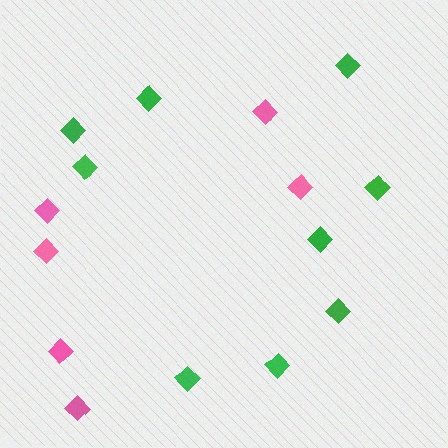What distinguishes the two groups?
There are 2 groups: one group of pink diamonds (6) and one group of green diamonds (9).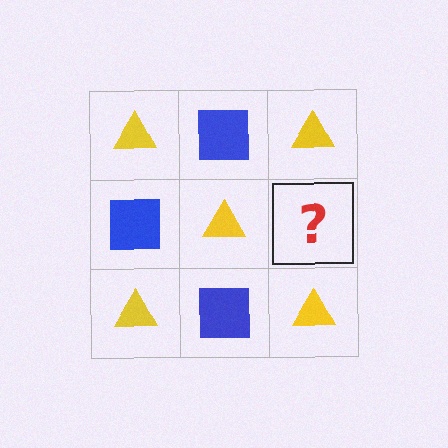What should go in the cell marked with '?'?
The missing cell should contain a blue square.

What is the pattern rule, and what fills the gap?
The rule is that it alternates yellow triangle and blue square in a checkerboard pattern. The gap should be filled with a blue square.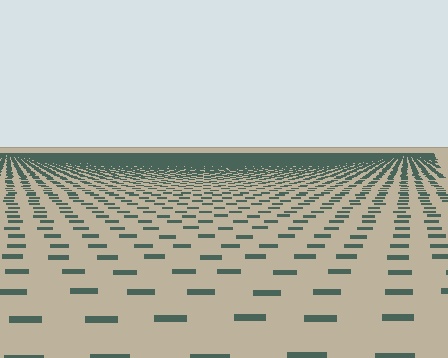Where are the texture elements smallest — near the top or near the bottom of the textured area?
Near the top.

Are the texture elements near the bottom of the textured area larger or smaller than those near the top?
Larger. Near the bottom, elements are closer to the viewer and appear at a bigger on-screen size.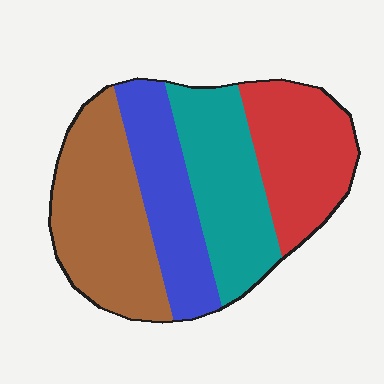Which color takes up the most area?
Brown, at roughly 30%.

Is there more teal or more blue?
Teal.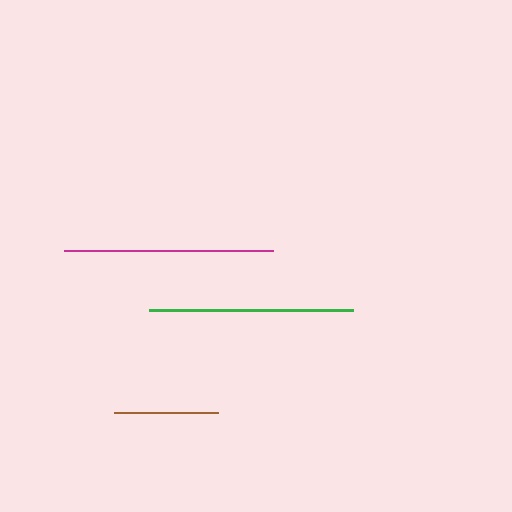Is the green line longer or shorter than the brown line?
The green line is longer than the brown line.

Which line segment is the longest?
The magenta line is the longest at approximately 209 pixels.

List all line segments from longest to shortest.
From longest to shortest: magenta, green, brown.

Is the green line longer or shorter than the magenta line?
The magenta line is longer than the green line.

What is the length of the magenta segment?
The magenta segment is approximately 209 pixels long.